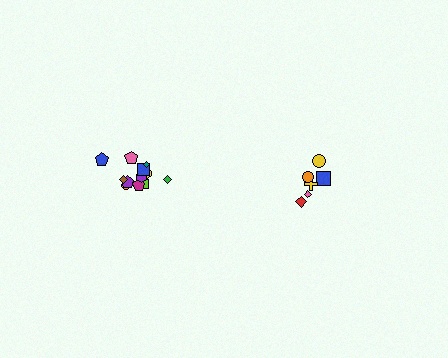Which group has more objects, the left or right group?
The left group.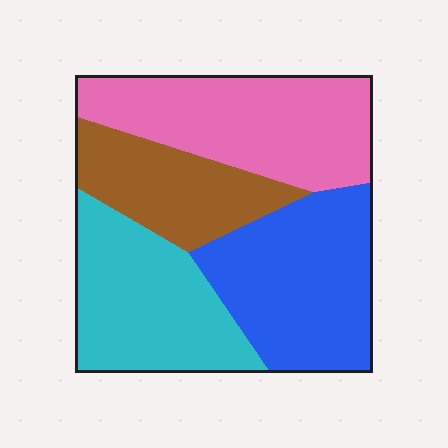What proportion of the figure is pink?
Pink covers 29% of the figure.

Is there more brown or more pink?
Pink.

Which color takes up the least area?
Brown, at roughly 20%.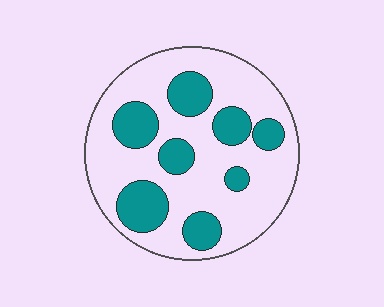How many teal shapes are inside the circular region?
8.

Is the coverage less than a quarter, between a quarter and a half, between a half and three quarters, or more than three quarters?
Between a quarter and a half.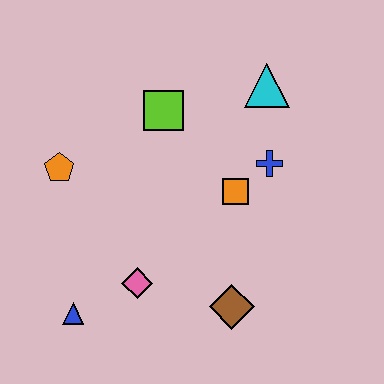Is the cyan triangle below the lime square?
No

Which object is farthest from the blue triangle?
The cyan triangle is farthest from the blue triangle.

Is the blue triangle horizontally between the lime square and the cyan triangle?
No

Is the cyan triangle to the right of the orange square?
Yes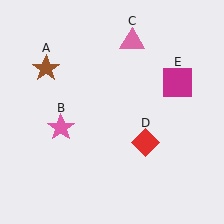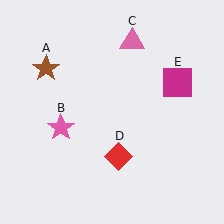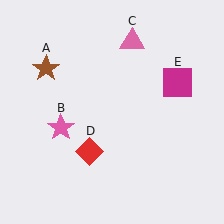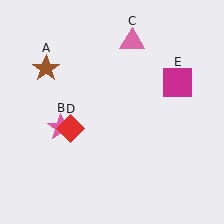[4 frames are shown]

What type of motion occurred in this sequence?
The red diamond (object D) rotated clockwise around the center of the scene.